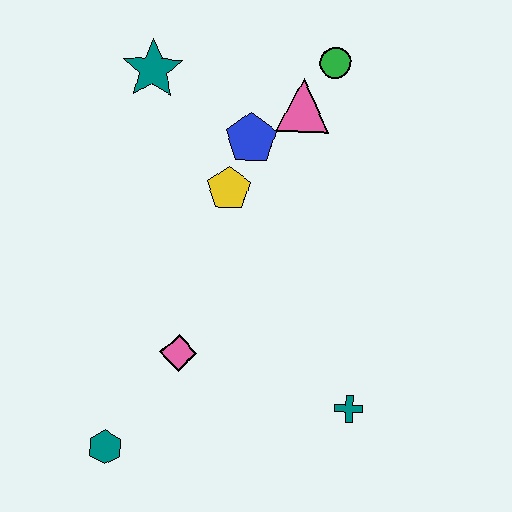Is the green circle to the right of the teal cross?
No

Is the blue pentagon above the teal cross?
Yes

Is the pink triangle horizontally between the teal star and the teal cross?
Yes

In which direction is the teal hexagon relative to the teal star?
The teal hexagon is below the teal star.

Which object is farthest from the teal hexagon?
The green circle is farthest from the teal hexagon.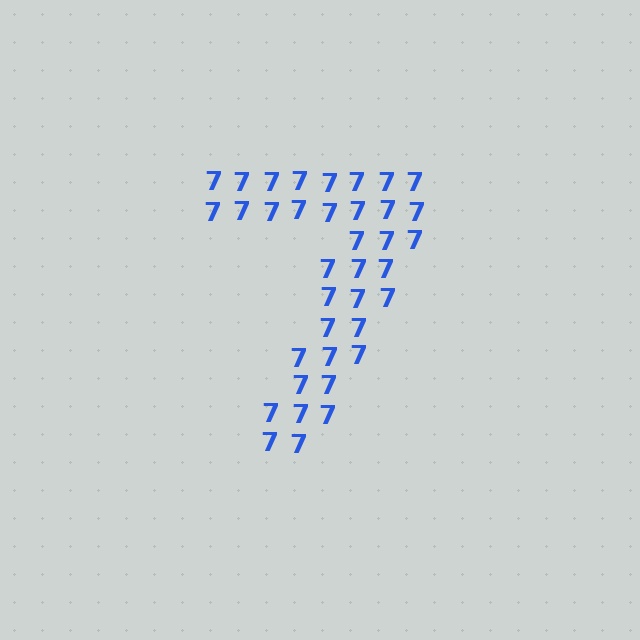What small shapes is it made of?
It is made of small digit 7's.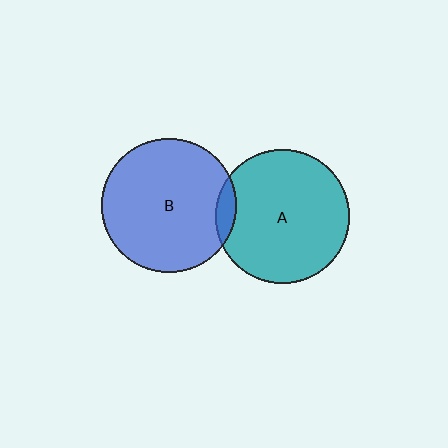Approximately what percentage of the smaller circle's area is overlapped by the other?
Approximately 5%.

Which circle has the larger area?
Circle B (blue).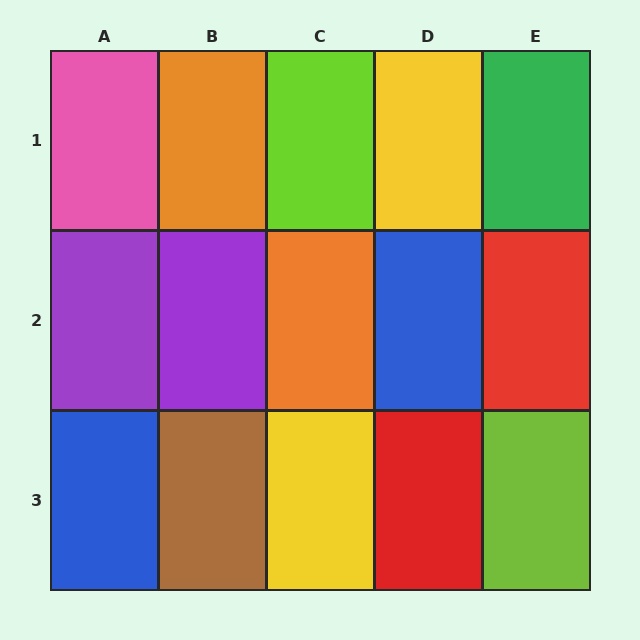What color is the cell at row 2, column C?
Orange.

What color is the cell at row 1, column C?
Lime.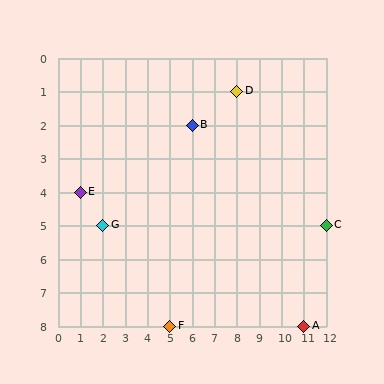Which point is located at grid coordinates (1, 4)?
Point E is at (1, 4).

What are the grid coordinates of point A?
Point A is at grid coordinates (11, 8).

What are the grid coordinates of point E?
Point E is at grid coordinates (1, 4).